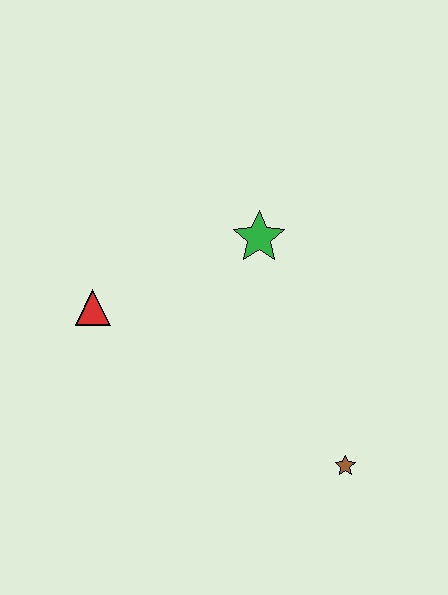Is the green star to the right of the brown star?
No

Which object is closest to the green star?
The red triangle is closest to the green star.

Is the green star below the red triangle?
No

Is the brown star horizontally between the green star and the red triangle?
No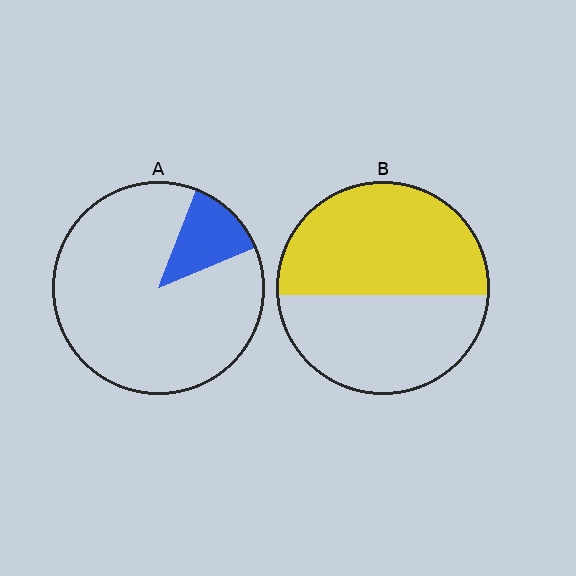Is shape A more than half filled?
No.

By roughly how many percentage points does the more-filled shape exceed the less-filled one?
By roughly 40 percentage points (B over A).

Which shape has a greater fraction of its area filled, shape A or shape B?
Shape B.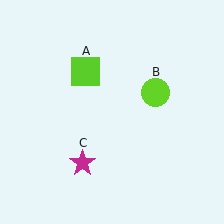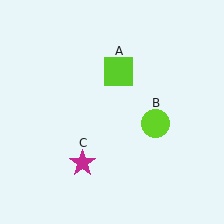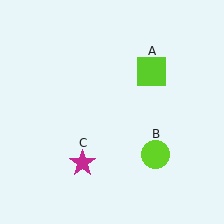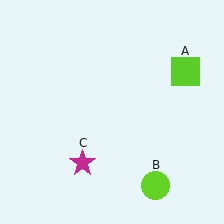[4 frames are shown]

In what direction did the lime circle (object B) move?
The lime circle (object B) moved down.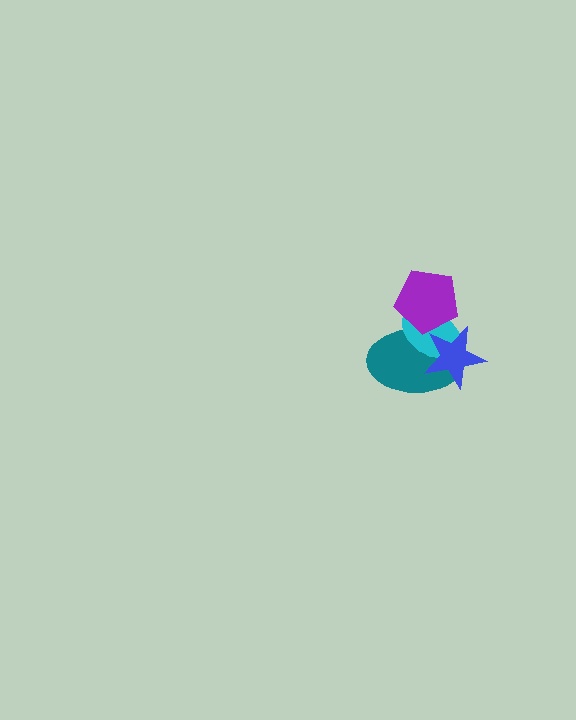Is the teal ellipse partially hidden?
Yes, it is partially covered by another shape.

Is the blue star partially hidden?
No, no other shape covers it.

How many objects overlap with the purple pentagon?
2 objects overlap with the purple pentagon.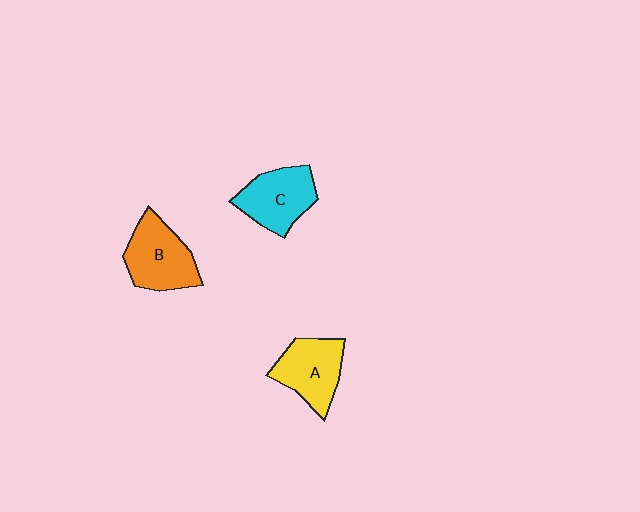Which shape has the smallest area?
Shape A (yellow).